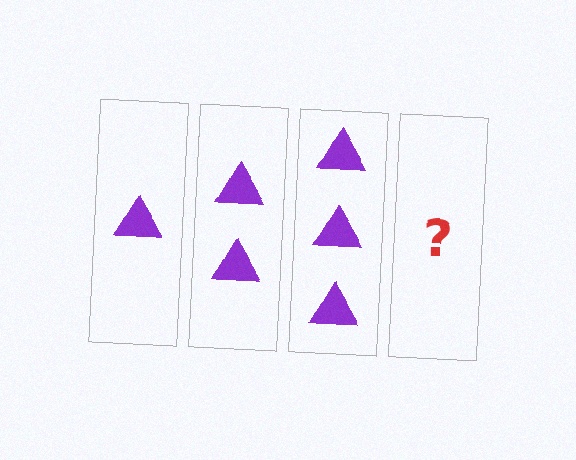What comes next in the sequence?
The next element should be 4 triangles.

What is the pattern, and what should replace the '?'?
The pattern is that each step adds one more triangle. The '?' should be 4 triangles.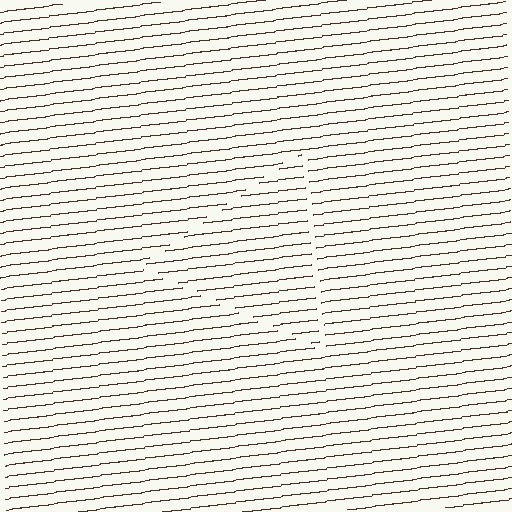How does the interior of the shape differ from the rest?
The interior of the shape contains the same grating, shifted by half a period — the contour is defined by the phase discontinuity where line-ends from the inner and outer gratings abut.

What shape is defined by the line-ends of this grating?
An illusory triangle. The interior of the shape contains the same grating, shifted by half a period — the contour is defined by the phase discontinuity where line-ends from the inner and outer gratings abut.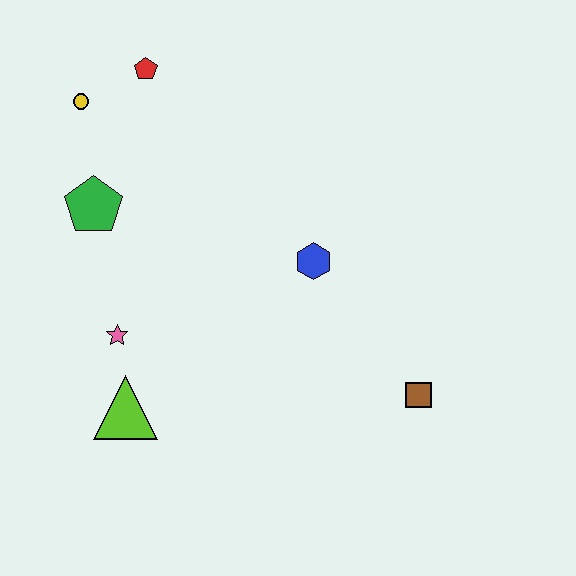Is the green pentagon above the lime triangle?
Yes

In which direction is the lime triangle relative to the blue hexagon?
The lime triangle is to the left of the blue hexagon.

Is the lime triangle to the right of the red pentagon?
No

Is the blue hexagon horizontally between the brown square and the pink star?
Yes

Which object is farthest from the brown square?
The yellow circle is farthest from the brown square.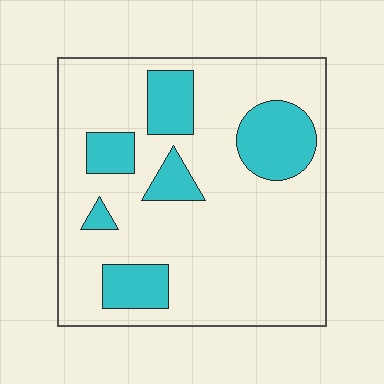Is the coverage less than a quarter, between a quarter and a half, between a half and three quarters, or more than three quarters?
Less than a quarter.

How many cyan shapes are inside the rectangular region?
6.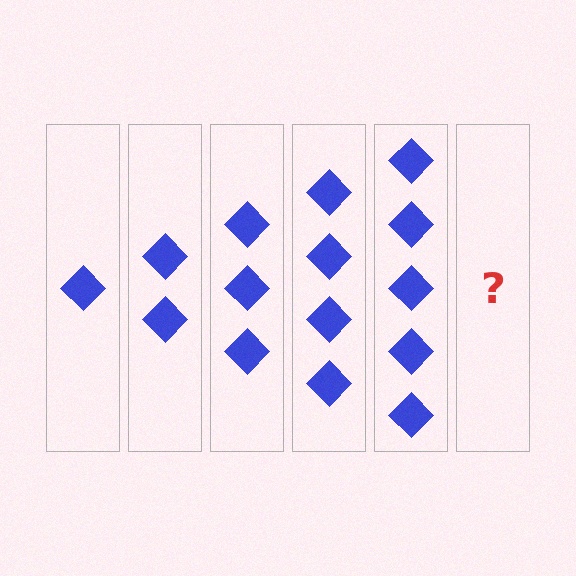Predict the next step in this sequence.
The next step is 6 diamonds.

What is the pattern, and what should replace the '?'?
The pattern is that each step adds one more diamond. The '?' should be 6 diamonds.